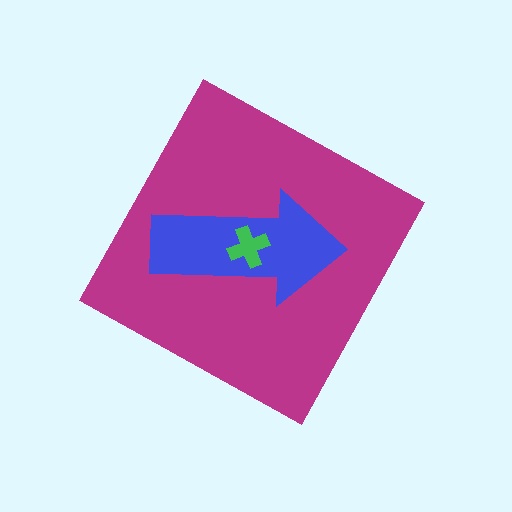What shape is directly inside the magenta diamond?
The blue arrow.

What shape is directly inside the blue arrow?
The green cross.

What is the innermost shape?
The green cross.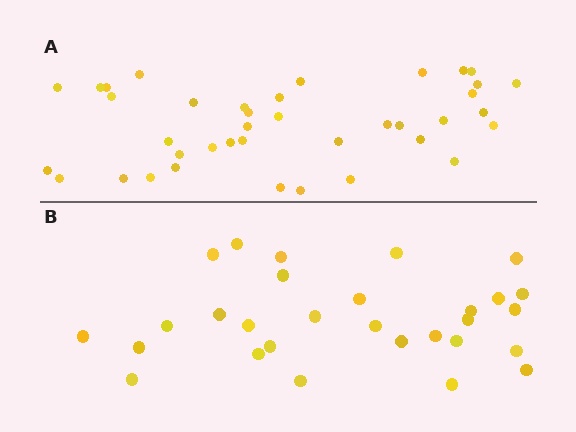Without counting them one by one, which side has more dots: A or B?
Region A (the top region) has more dots.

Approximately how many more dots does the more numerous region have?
Region A has roughly 10 or so more dots than region B.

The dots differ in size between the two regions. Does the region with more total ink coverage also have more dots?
No. Region B has more total ink coverage because its dots are larger, but region A actually contains more individual dots. Total area can be misleading — the number of items is what matters here.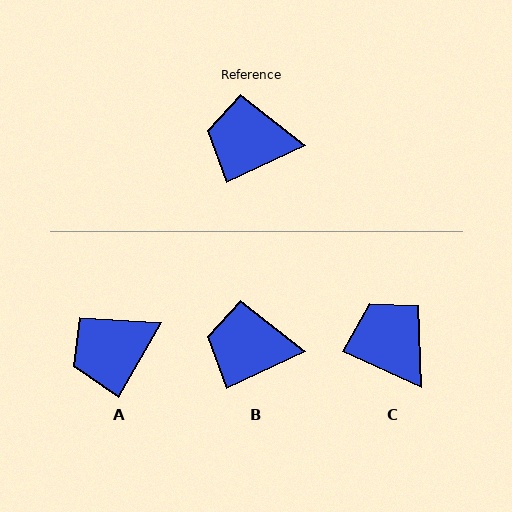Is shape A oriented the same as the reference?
No, it is off by about 35 degrees.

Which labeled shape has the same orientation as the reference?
B.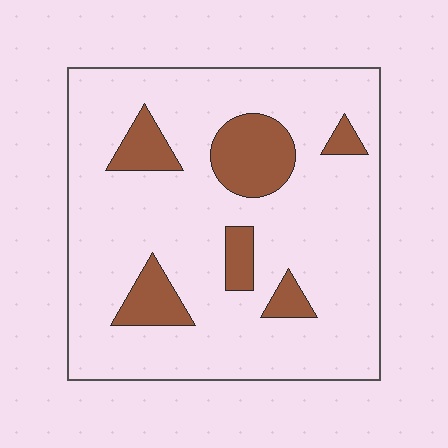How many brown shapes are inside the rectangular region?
6.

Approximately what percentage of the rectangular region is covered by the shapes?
Approximately 15%.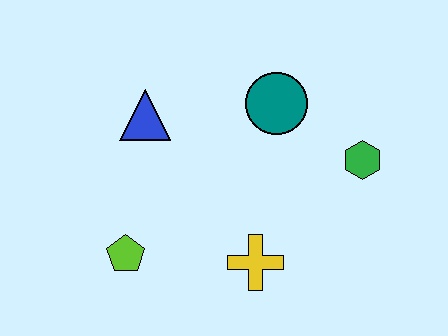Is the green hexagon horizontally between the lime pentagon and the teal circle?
No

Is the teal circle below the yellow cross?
No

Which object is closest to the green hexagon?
The teal circle is closest to the green hexagon.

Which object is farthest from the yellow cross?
The blue triangle is farthest from the yellow cross.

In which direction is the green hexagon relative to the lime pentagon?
The green hexagon is to the right of the lime pentagon.